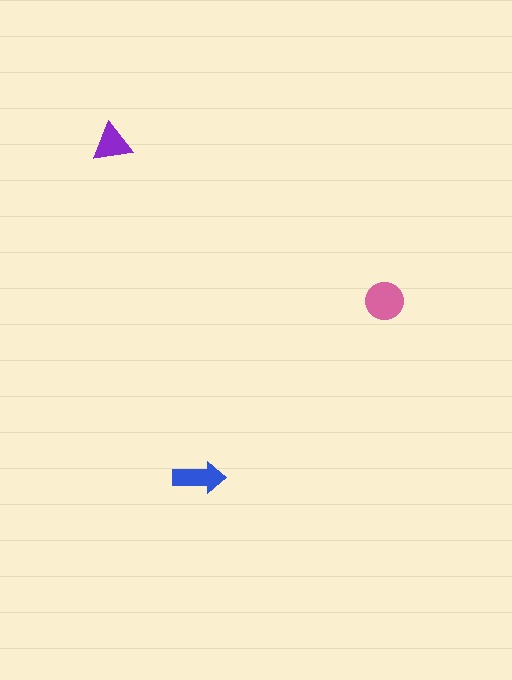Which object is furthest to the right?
The pink circle is rightmost.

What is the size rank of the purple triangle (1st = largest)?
3rd.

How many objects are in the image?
There are 3 objects in the image.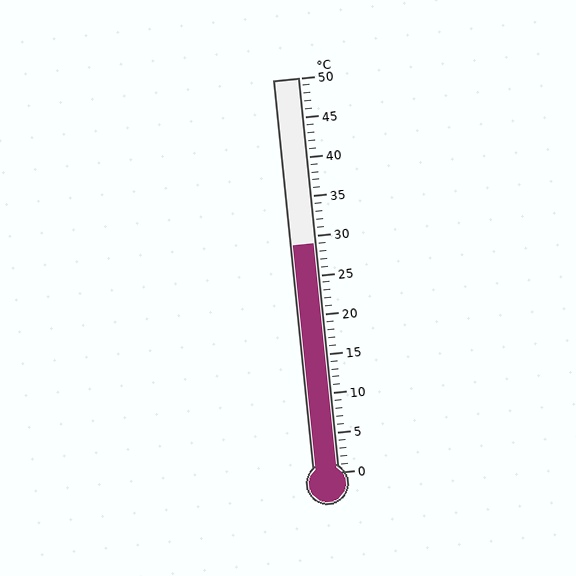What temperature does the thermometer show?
The thermometer shows approximately 29°C.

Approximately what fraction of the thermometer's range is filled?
The thermometer is filled to approximately 60% of its range.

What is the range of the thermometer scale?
The thermometer scale ranges from 0°C to 50°C.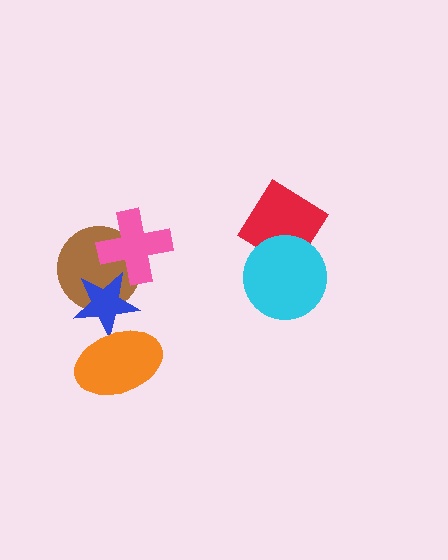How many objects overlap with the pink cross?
2 objects overlap with the pink cross.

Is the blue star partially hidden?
Yes, it is partially covered by another shape.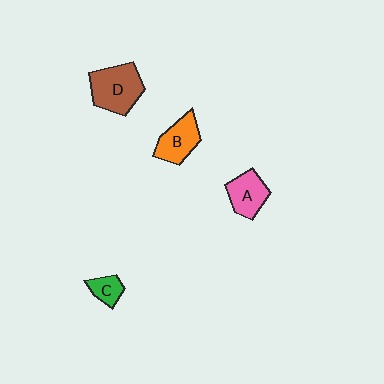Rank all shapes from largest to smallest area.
From largest to smallest: D (brown), B (orange), A (pink), C (green).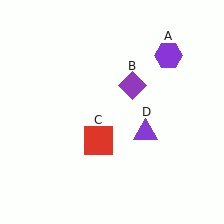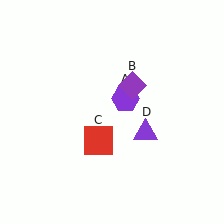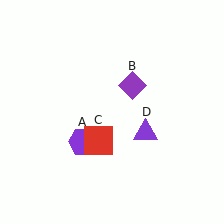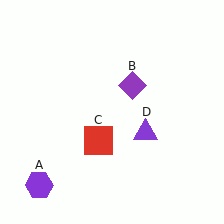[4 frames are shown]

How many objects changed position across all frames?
1 object changed position: purple hexagon (object A).